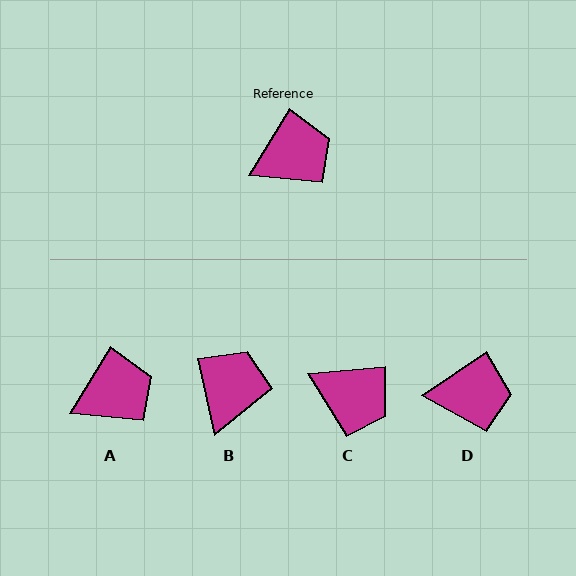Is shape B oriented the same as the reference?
No, it is off by about 44 degrees.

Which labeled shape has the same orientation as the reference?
A.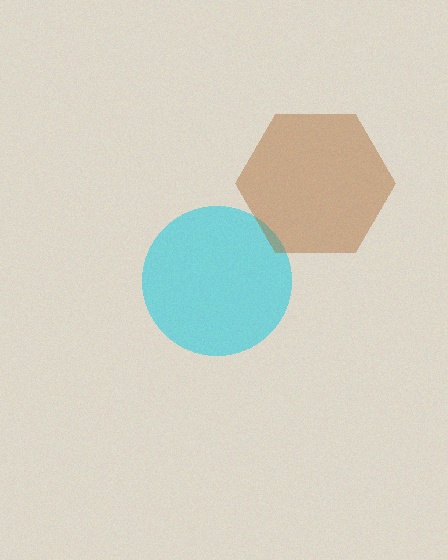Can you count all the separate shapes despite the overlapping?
Yes, there are 2 separate shapes.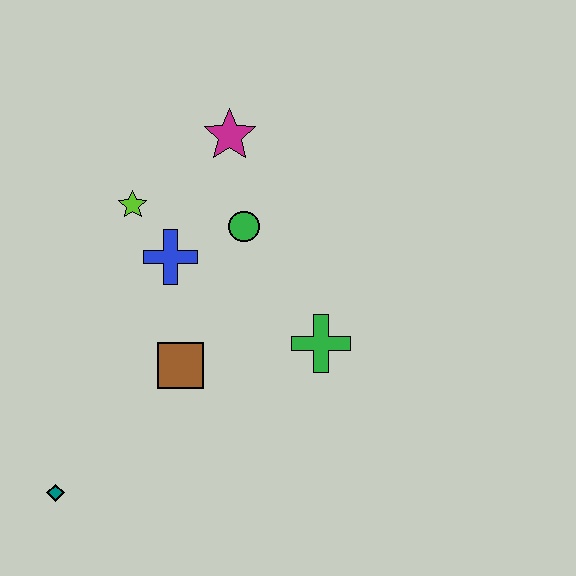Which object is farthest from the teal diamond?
The magenta star is farthest from the teal diamond.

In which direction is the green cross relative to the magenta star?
The green cross is below the magenta star.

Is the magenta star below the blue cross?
No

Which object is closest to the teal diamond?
The brown square is closest to the teal diamond.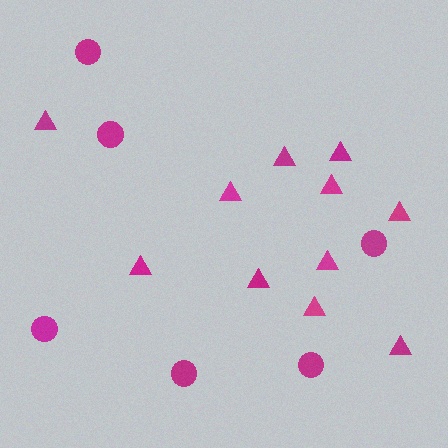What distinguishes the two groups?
There are 2 groups: one group of triangles (11) and one group of circles (6).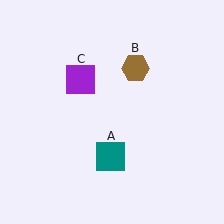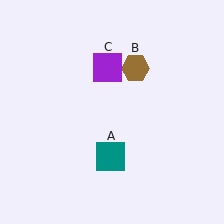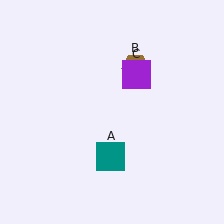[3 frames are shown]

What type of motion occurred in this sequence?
The purple square (object C) rotated clockwise around the center of the scene.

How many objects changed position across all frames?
1 object changed position: purple square (object C).